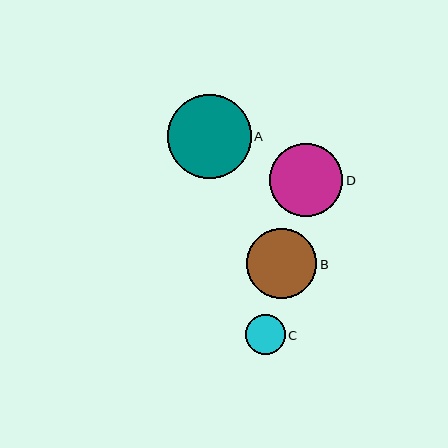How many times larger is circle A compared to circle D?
Circle A is approximately 1.1 times the size of circle D.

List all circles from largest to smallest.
From largest to smallest: A, D, B, C.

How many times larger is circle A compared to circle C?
Circle A is approximately 2.1 times the size of circle C.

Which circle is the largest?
Circle A is the largest with a size of approximately 84 pixels.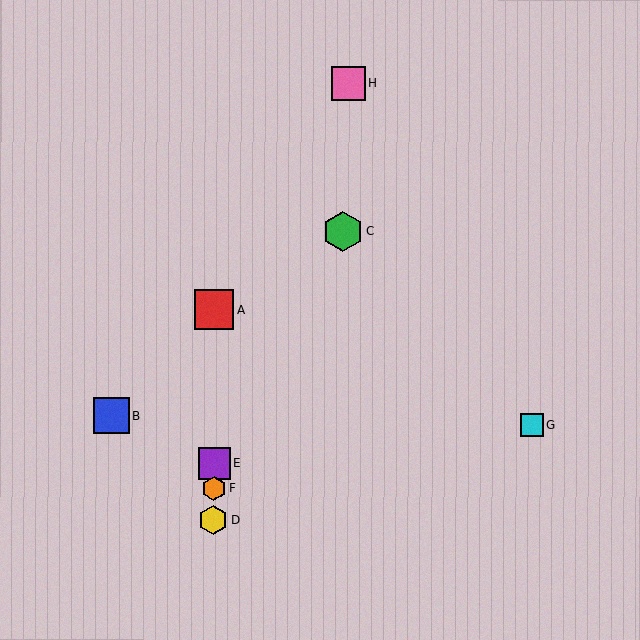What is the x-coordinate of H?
Object H is at x≈348.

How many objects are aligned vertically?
4 objects (A, D, E, F) are aligned vertically.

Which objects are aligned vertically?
Objects A, D, E, F are aligned vertically.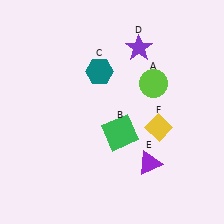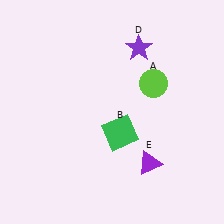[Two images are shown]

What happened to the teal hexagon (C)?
The teal hexagon (C) was removed in Image 2. It was in the top-left area of Image 1.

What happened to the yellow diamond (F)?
The yellow diamond (F) was removed in Image 2. It was in the bottom-right area of Image 1.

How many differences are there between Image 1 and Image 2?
There are 2 differences between the two images.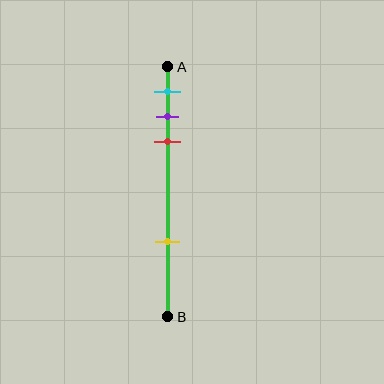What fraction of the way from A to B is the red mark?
The red mark is approximately 30% (0.3) of the way from A to B.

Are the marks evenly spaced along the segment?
No, the marks are not evenly spaced.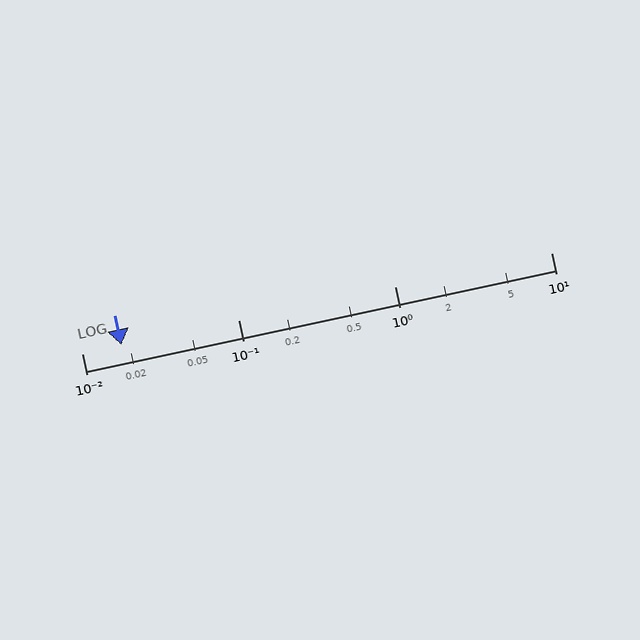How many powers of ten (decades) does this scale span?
The scale spans 3 decades, from 0.01 to 10.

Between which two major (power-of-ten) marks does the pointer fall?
The pointer is between 0.01 and 0.1.